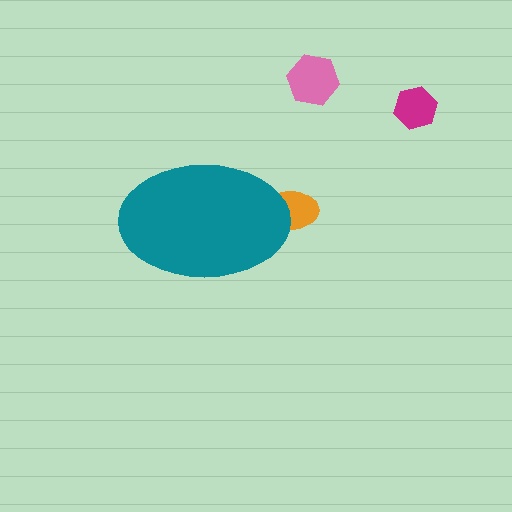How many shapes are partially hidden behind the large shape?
1 shape is partially hidden.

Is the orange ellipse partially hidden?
Yes, the orange ellipse is partially hidden behind the teal ellipse.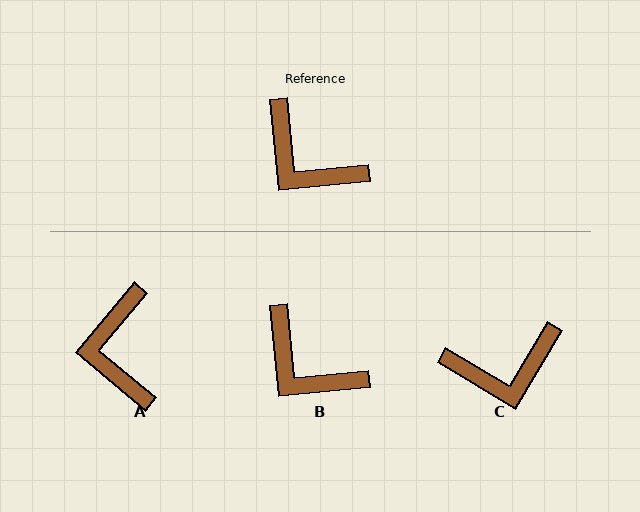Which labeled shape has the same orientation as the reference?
B.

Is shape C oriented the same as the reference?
No, it is off by about 54 degrees.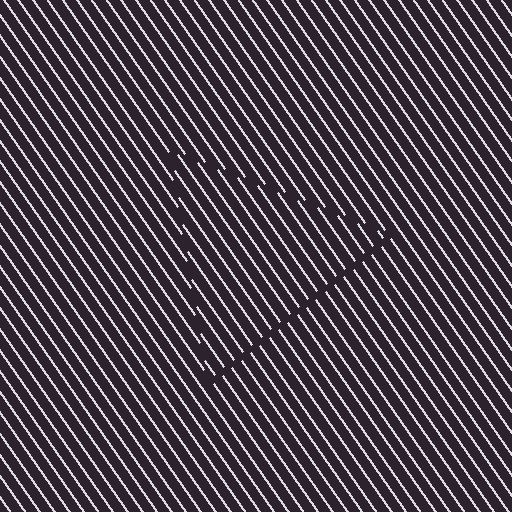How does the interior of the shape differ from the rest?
The interior of the shape contains the same grating, shifted by half a period — the contour is defined by the phase discontinuity where line-ends from the inner and outer gratings abut.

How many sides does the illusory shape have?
3 sides — the line-ends trace a triangle.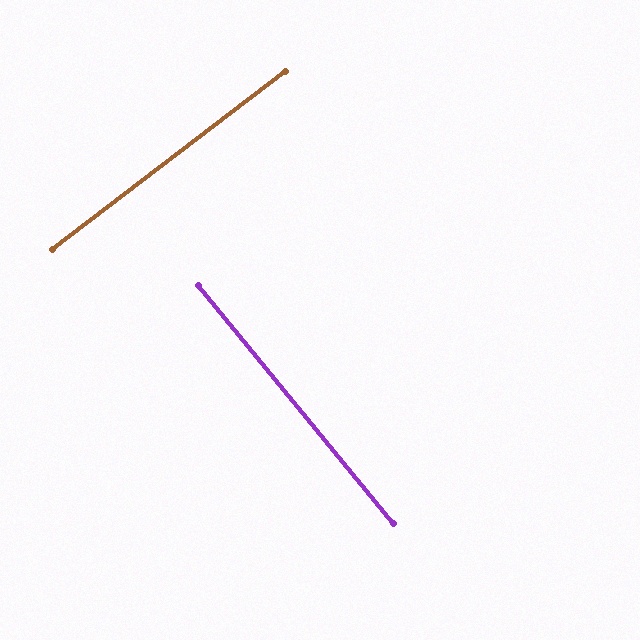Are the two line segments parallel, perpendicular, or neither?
Perpendicular — they meet at approximately 88°.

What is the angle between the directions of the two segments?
Approximately 88 degrees.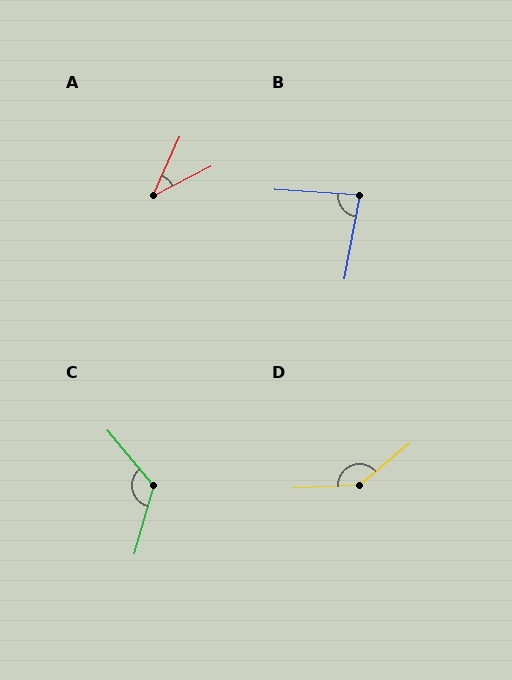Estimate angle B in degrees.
Approximately 83 degrees.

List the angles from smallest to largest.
A (39°), B (83°), C (124°), D (143°).